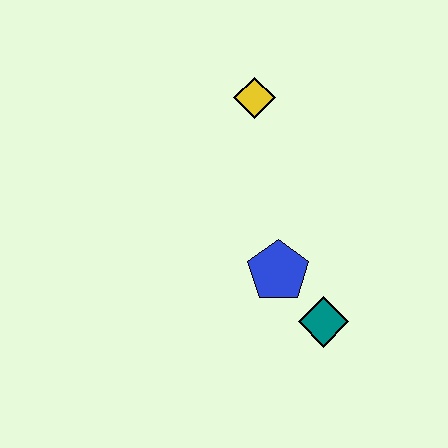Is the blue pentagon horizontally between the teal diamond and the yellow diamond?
Yes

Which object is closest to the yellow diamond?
The blue pentagon is closest to the yellow diamond.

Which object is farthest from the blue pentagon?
The yellow diamond is farthest from the blue pentagon.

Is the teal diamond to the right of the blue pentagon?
Yes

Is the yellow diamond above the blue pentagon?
Yes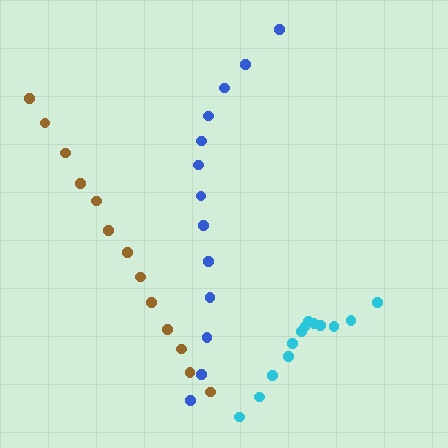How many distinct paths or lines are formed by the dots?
There are 3 distinct paths.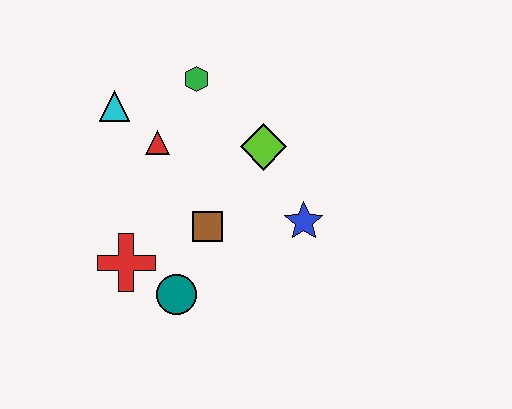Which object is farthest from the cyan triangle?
The blue star is farthest from the cyan triangle.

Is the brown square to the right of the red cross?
Yes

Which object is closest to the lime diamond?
The blue star is closest to the lime diamond.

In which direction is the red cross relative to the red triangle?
The red cross is below the red triangle.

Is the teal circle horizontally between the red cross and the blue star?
Yes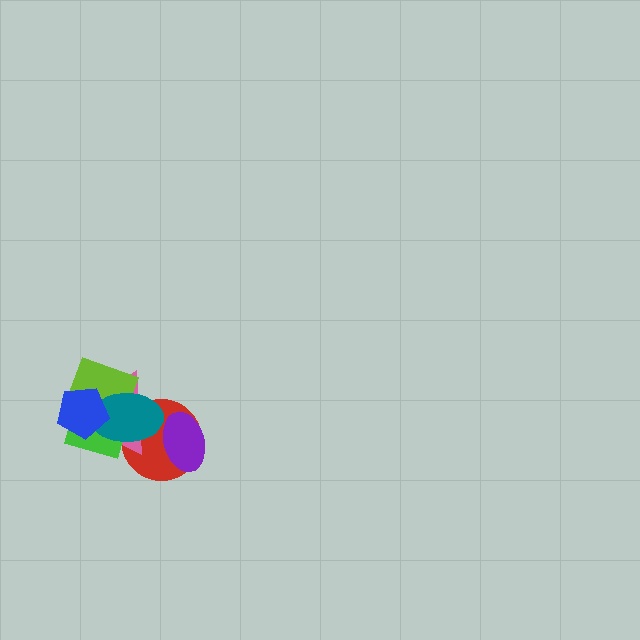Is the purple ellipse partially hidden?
No, no other shape covers it.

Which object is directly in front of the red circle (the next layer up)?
The pink triangle is directly in front of the red circle.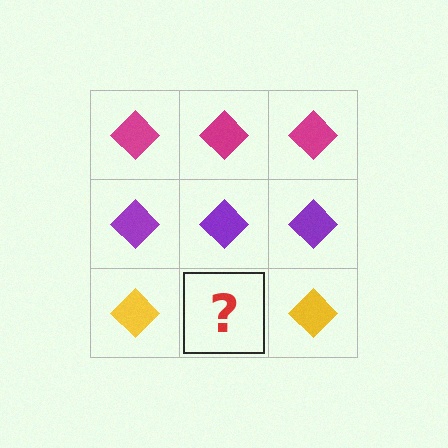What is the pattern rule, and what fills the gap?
The rule is that each row has a consistent color. The gap should be filled with a yellow diamond.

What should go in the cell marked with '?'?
The missing cell should contain a yellow diamond.